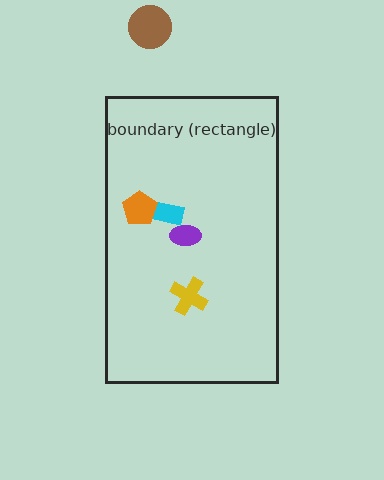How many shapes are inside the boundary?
4 inside, 1 outside.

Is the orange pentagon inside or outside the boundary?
Inside.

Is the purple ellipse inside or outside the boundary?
Inside.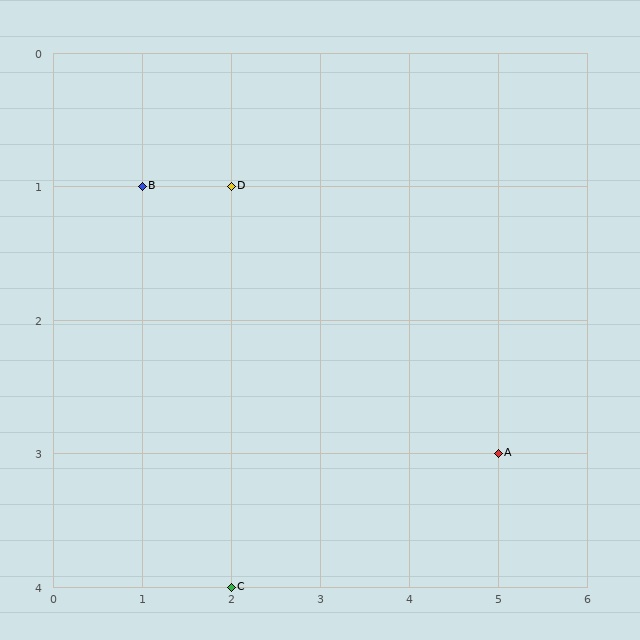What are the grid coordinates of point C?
Point C is at grid coordinates (2, 4).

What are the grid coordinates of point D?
Point D is at grid coordinates (2, 1).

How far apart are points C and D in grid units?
Points C and D are 3 rows apart.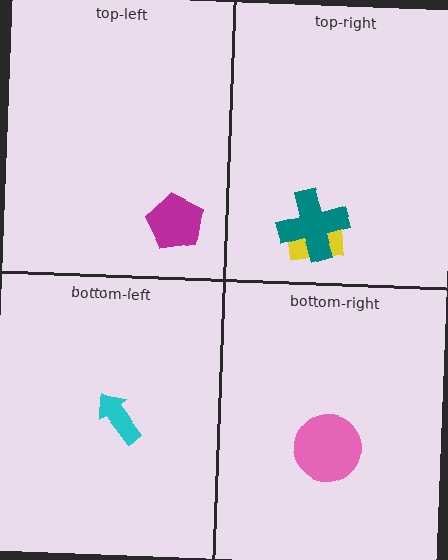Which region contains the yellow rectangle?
The top-right region.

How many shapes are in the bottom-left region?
1.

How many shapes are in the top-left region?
1.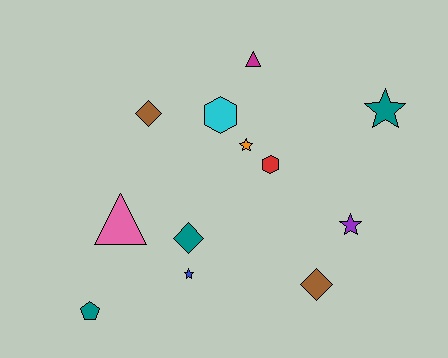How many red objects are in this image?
There is 1 red object.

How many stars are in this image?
There are 4 stars.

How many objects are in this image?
There are 12 objects.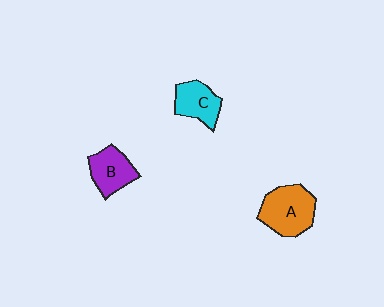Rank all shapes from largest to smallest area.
From largest to smallest: A (orange), B (purple), C (cyan).